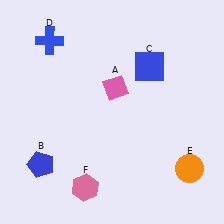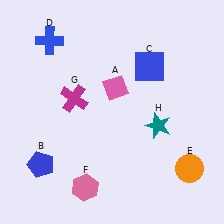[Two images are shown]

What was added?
A magenta cross (G), a teal star (H) were added in Image 2.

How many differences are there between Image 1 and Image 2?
There are 2 differences between the two images.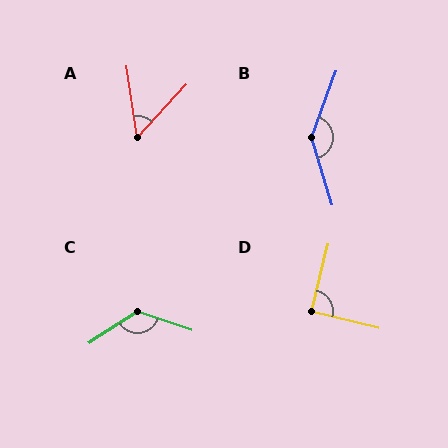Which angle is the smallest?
A, at approximately 51 degrees.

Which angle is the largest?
B, at approximately 143 degrees.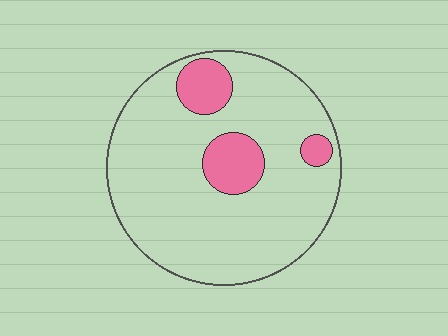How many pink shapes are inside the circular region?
3.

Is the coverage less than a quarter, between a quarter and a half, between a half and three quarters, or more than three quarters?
Less than a quarter.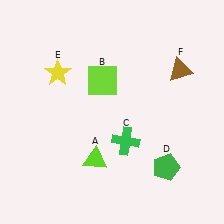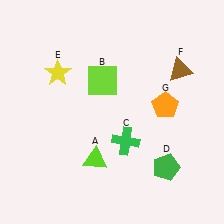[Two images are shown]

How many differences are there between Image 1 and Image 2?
There is 1 difference between the two images.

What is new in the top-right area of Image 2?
An orange pentagon (G) was added in the top-right area of Image 2.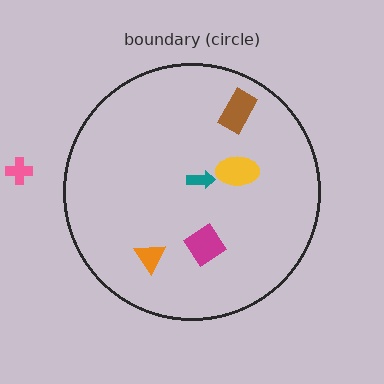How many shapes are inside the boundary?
5 inside, 1 outside.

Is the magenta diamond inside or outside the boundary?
Inside.